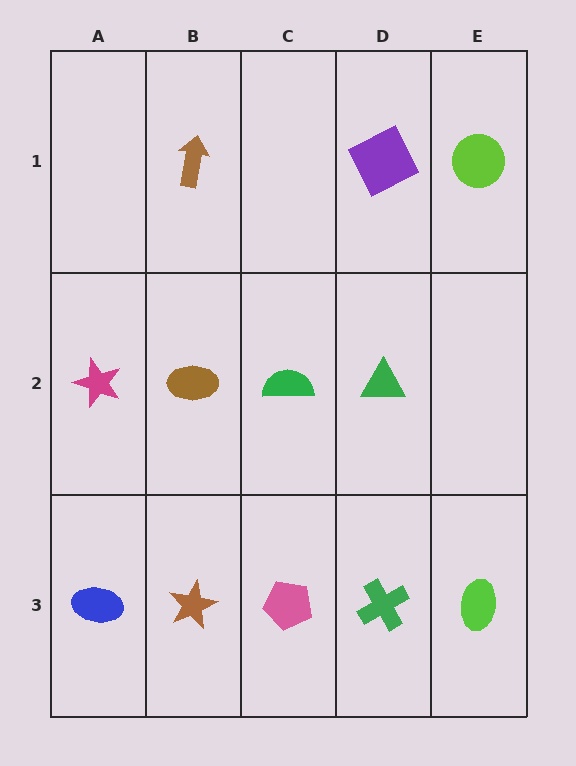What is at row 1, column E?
A lime circle.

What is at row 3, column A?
A blue ellipse.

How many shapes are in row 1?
3 shapes.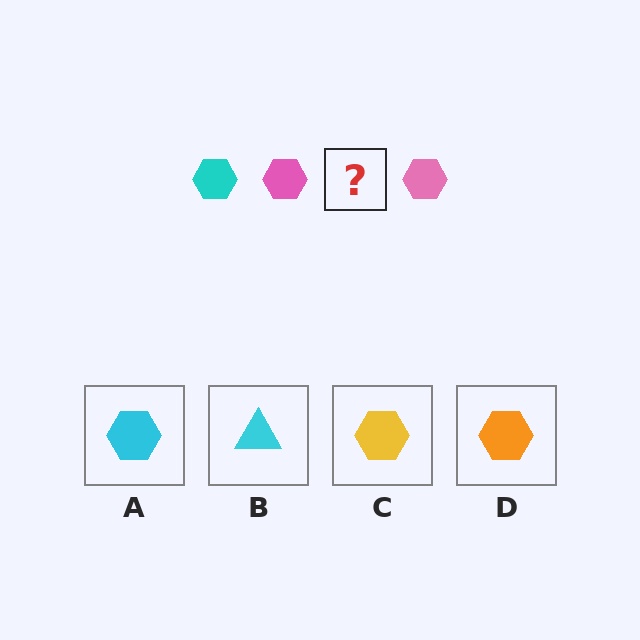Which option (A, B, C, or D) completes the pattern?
A.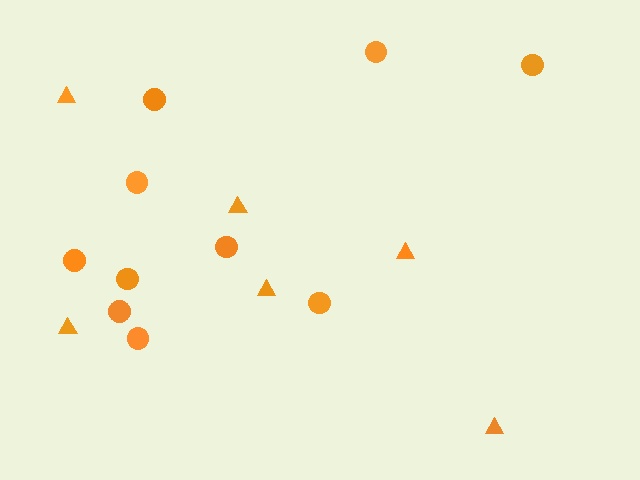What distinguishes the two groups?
There are 2 groups: one group of triangles (6) and one group of circles (10).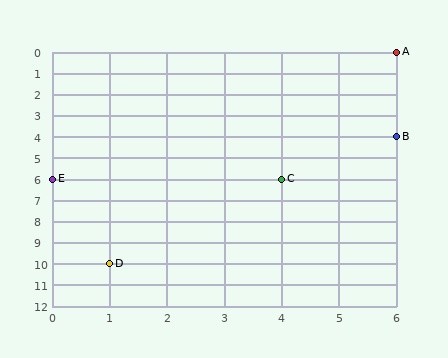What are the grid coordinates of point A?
Point A is at grid coordinates (6, 0).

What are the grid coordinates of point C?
Point C is at grid coordinates (4, 6).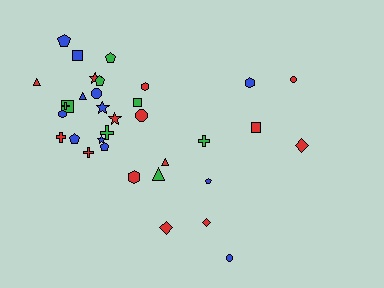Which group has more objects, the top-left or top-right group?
The top-left group.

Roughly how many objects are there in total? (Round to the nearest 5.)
Roughly 35 objects in total.